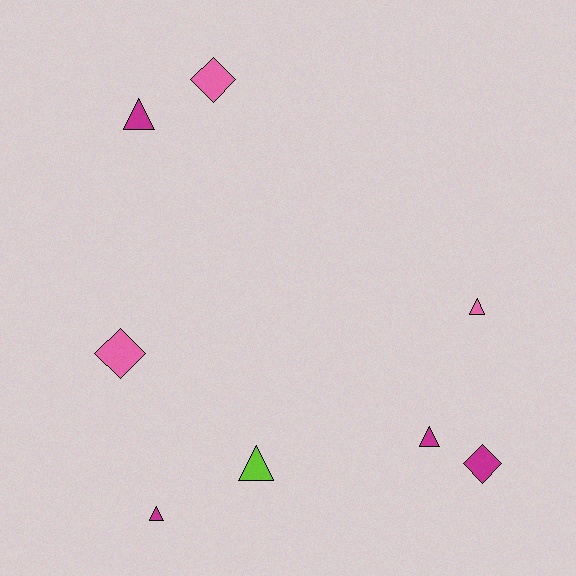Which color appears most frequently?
Magenta, with 4 objects.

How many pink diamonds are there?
There are 2 pink diamonds.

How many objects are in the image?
There are 8 objects.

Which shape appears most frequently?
Triangle, with 5 objects.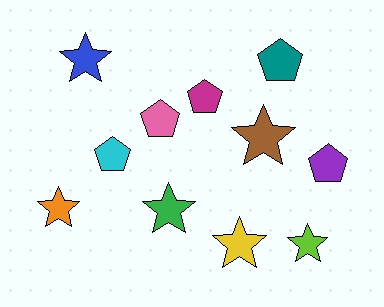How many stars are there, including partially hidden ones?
There are 6 stars.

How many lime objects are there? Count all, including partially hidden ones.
There is 1 lime object.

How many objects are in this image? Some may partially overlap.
There are 11 objects.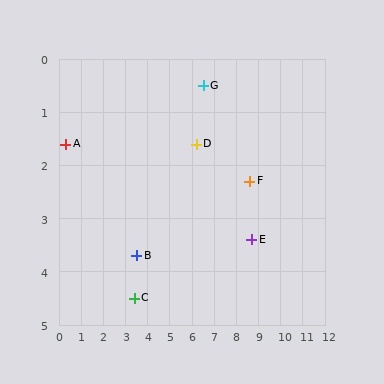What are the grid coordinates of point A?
Point A is at approximately (0.3, 1.6).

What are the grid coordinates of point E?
Point E is at approximately (8.7, 3.4).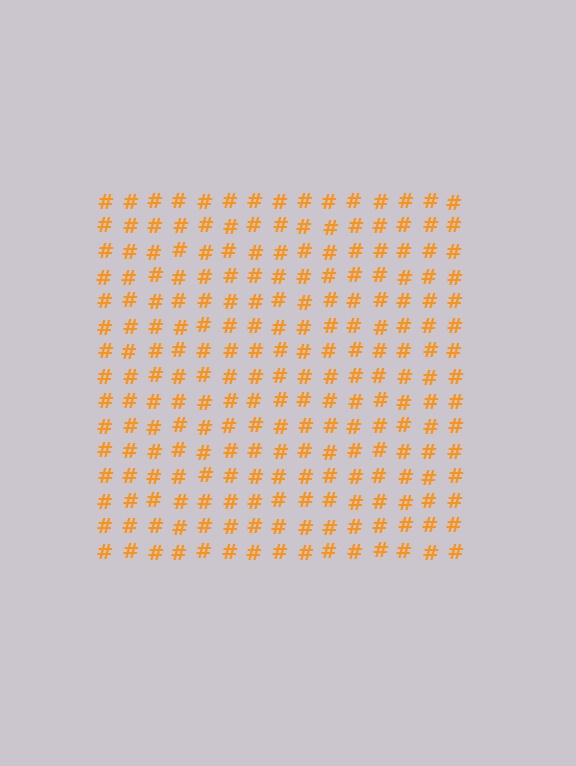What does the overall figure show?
The overall figure shows a square.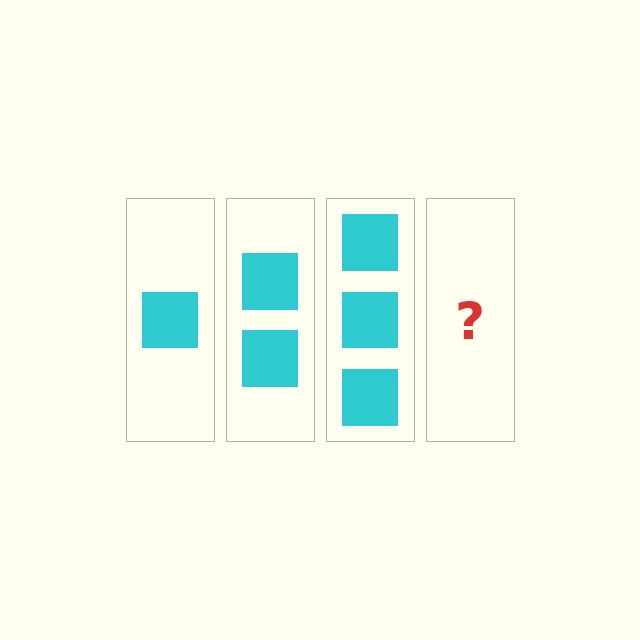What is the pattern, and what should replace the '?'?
The pattern is that each step adds one more square. The '?' should be 4 squares.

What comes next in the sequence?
The next element should be 4 squares.